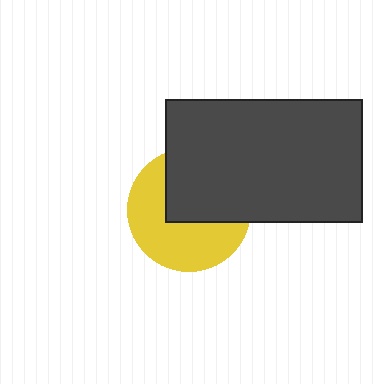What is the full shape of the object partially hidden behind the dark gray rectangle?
The partially hidden object is a yellow circle.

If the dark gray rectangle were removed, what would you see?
You would see the complete yellow circle.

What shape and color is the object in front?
The object in front is a dark gray rectangle.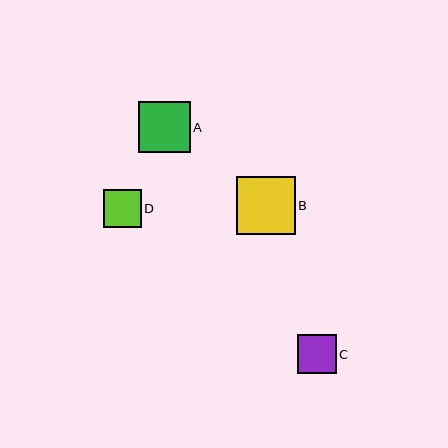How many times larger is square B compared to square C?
Square B is approximately 1.5 times the size of square C.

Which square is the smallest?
Square D is the smallest with a size of approximately 38 pixels.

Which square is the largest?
Square B is the largest with a size of approximately 59 pixels.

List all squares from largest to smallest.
From largest to smallest: B, A, C, D.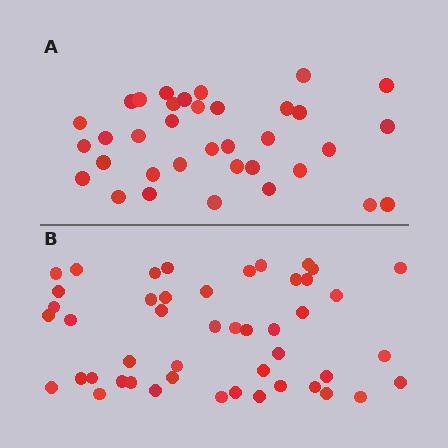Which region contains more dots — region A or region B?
Region B (the bottom region) has more dots.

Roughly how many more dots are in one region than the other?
Region B has roughly 12 or so more dots than region A.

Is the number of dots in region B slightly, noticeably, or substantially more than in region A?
Region B has noticeably more, but not dramatically so. The ratio is roughly 1.3 to 1.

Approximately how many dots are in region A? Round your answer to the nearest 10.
About 40 dots. (The exact count is 35, which rounds to 40.)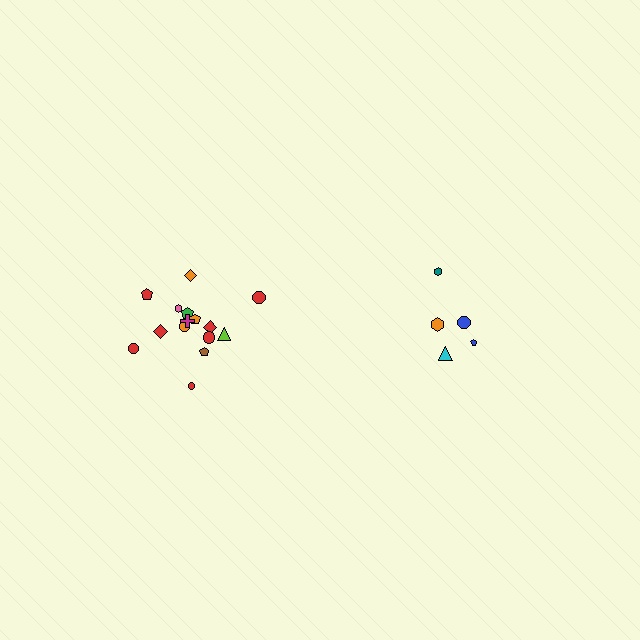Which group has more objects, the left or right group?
The left group.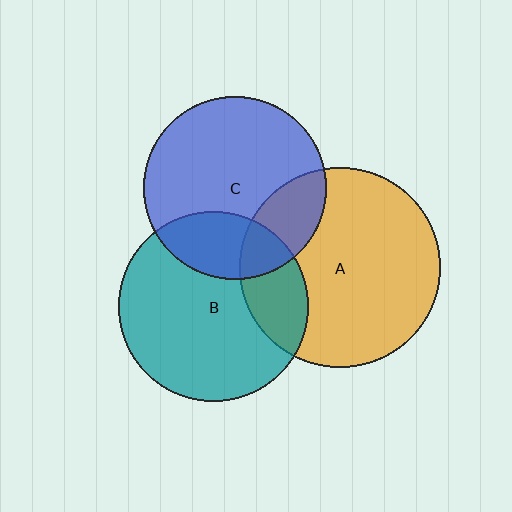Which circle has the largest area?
Circle A (orange).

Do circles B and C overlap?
Yes.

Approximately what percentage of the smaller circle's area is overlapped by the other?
Approximately 25%.